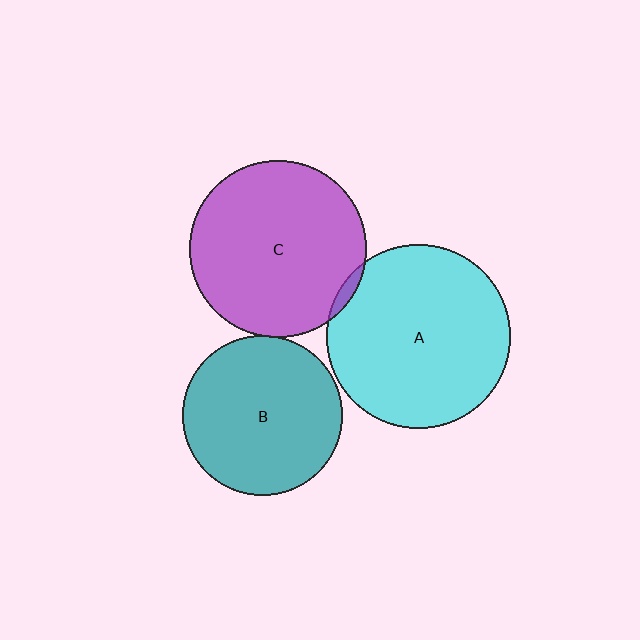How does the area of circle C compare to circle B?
Approximately 1.2 times.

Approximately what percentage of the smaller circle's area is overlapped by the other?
Approximately 5%.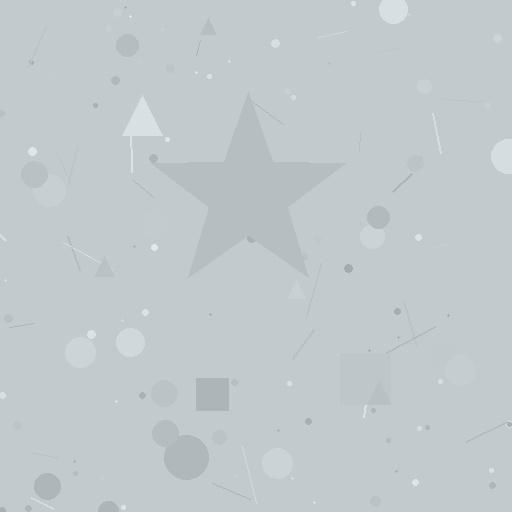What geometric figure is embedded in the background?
A star is embedded in the background.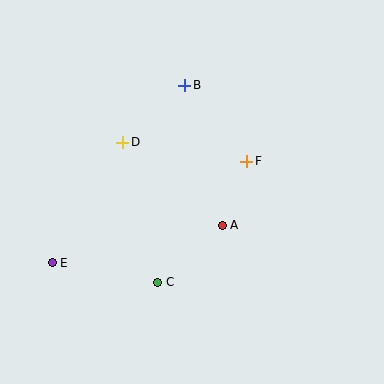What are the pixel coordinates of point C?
Point C is at (158, 282).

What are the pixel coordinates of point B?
Point B is at (185, 85).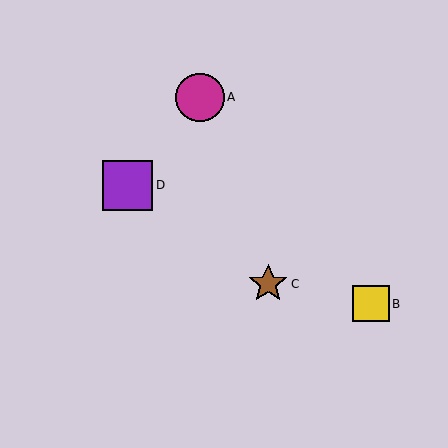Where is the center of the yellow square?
The center of the yellow square is at (371, 304).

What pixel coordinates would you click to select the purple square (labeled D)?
Click at (127, 185) to select the purple square D.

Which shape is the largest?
The purple square (labeled D) is the largest.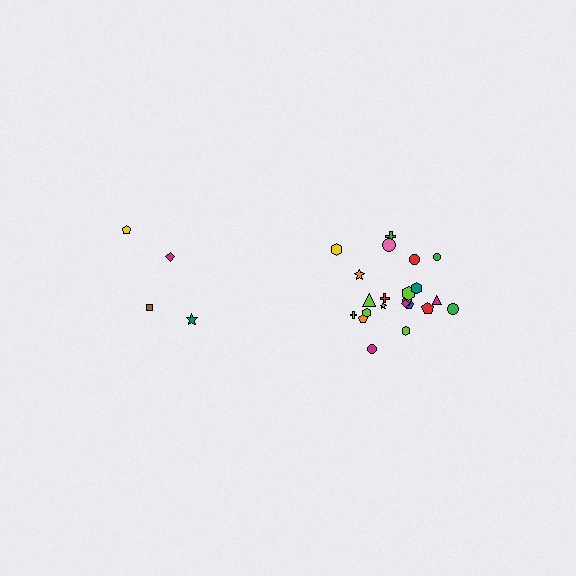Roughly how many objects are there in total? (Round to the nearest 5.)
Roughly 25 objects in total.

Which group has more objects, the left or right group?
The right group.